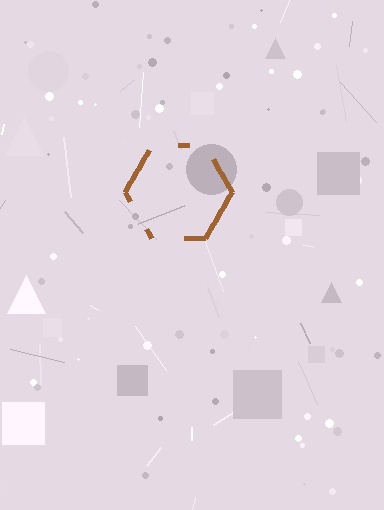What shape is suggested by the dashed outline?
The dashed outline suggests a hexagon.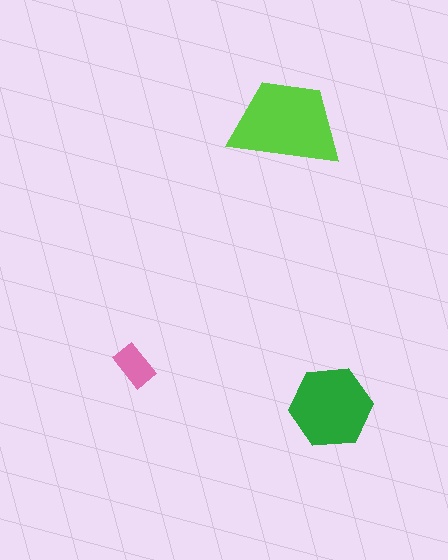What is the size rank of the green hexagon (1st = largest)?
2nd.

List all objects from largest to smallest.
The lime trapezoid, the green hexagon, the pink rectangle.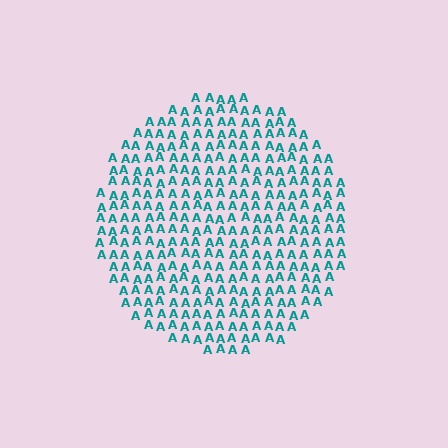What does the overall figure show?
The overall figure shows a circle.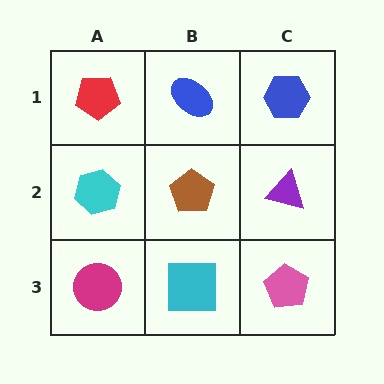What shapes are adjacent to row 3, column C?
A purple triangle (row 2, column C), a cyan square (row 3, column B).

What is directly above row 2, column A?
A red pentagon.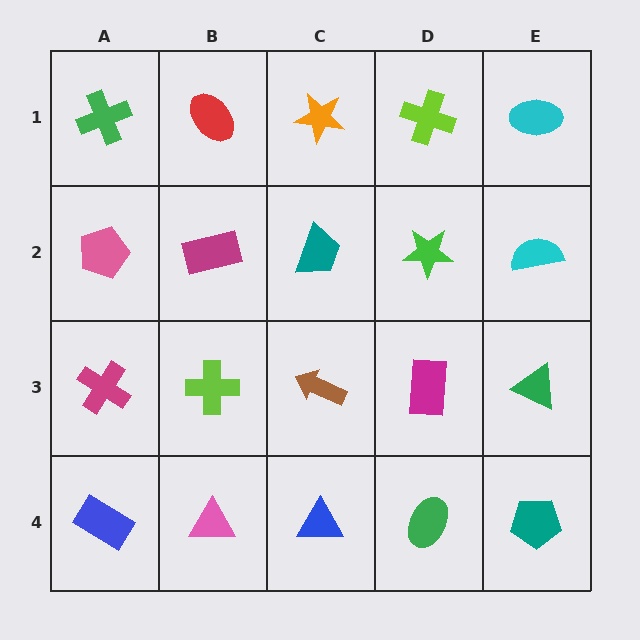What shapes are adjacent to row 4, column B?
A lime cross (row 3, column B), a blue rectangle (row 4, column A), a blue triangle (row 4, column C).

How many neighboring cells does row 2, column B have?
4.